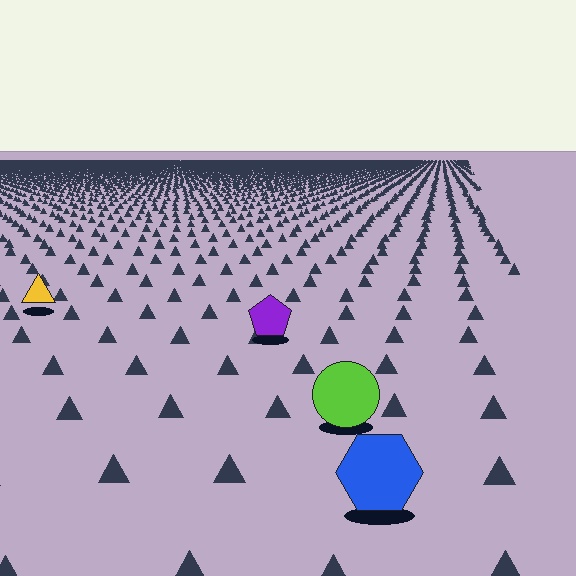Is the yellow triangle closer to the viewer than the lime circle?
No. The lime circle is closer — you can tell from the texture gradient: the ground texture is coarser near it.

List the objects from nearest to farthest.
From nearest to farthest: the blue hexagon, the lime circle, the purple pentagon, the yellow triangle.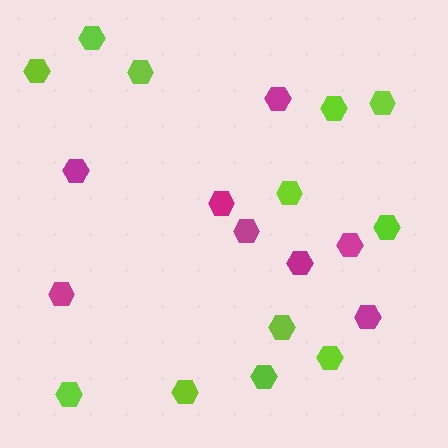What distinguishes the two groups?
There are 2 groups: one group of magenta hexagons (8) and one group of lime hexagons (12).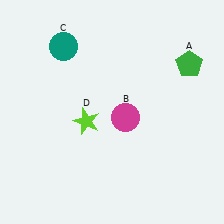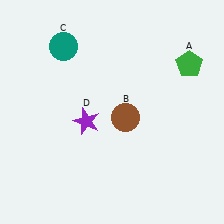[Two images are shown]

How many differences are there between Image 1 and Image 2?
There are 2 differences between the two images.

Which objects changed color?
B changed from magenta to brown. D changed from lime to purple.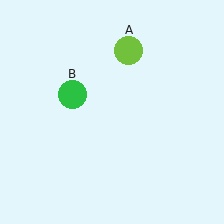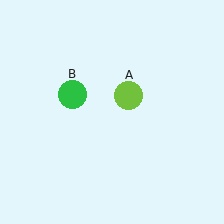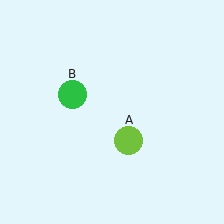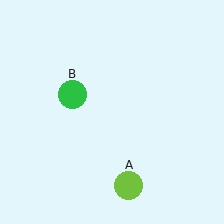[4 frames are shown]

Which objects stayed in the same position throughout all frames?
Green circle (object B) remained stationary.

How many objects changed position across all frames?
1 object changed position: lime circle (object A).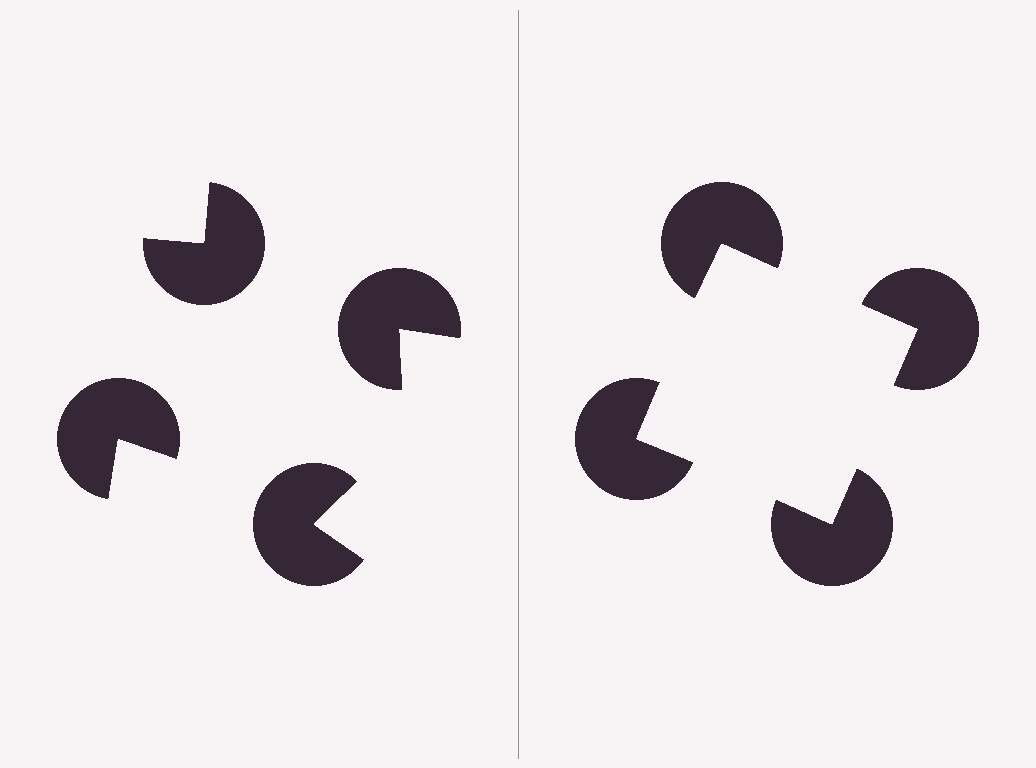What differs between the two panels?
The pac-man discs are positioned identically on both sides; only the wedge orientations differ. On the right they align to a square; on the left they are misaligned.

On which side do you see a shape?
An illusory square appears on the right side. On the left side the wedge cuts are rotated, so no coherent shape forms.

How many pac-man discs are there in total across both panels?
8 — 4 on each side.